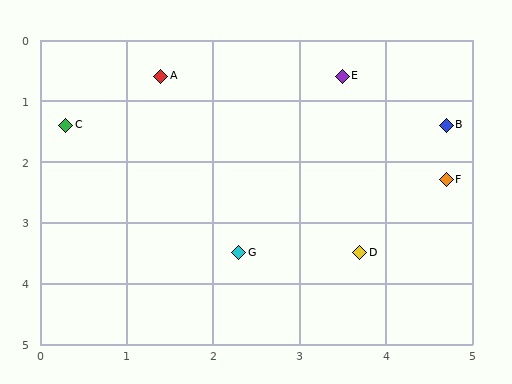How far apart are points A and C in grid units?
Points A and C are about 1.4 grid units apart.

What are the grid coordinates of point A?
Point A is at approximately (1.4, 0.6).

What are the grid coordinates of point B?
Point B is at approximately (4.7, 1.4).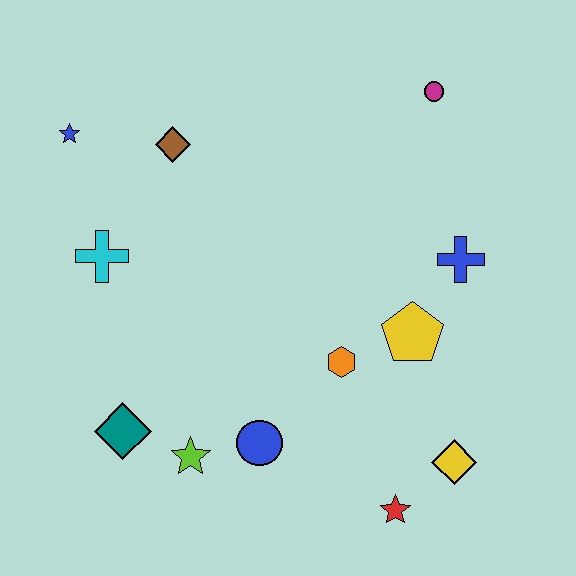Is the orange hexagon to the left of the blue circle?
No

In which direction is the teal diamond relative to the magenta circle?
The teal diamond is below the magenta circle.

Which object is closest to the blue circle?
The lime star is closest to the blue circle.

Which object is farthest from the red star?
The blue star is farthest from the red star.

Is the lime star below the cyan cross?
Yes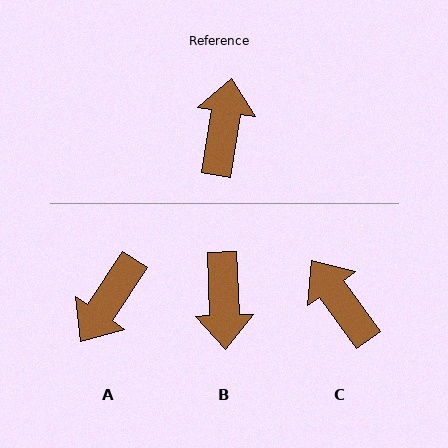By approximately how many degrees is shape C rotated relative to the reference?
Approximately 45 degrees counter-clockwise.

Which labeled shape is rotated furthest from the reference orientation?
B, about 169 degrees away.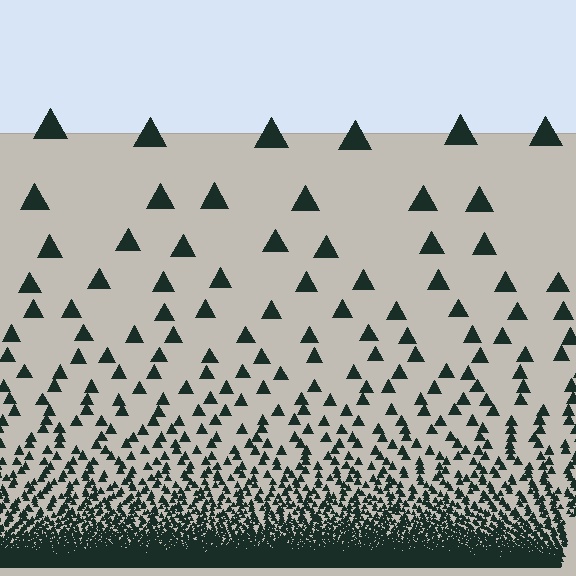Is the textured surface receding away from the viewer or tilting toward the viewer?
The surface appears to tilt toward the viewer. Texture elements get larger and sparser toward the top.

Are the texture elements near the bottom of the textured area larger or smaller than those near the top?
Smaller. The gradient is inverted — elements near the bottom are smaller and denser.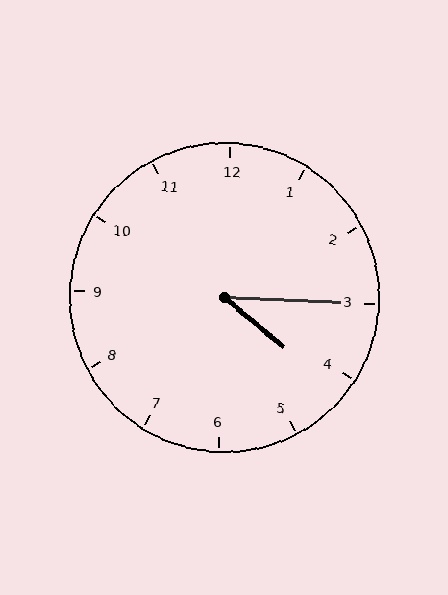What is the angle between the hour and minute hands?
Approximately 38 degrees.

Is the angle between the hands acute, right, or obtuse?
It is acute.